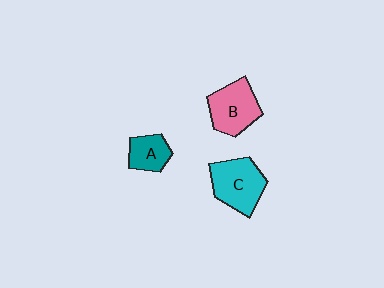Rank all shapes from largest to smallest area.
From largest to smallest: C (cyan), B (pink), A (teal).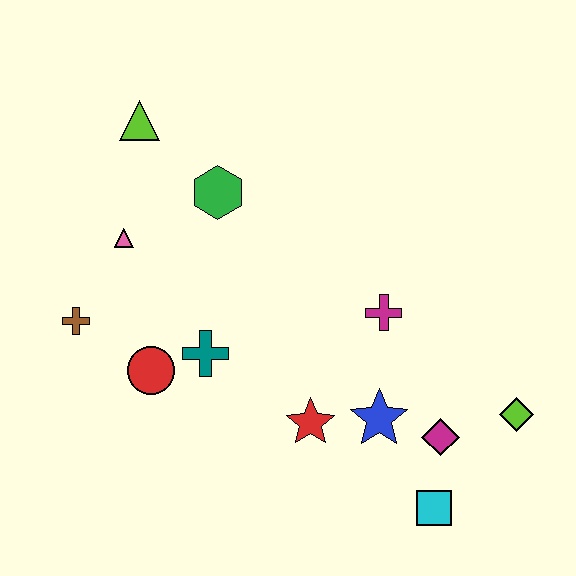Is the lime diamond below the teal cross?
Yes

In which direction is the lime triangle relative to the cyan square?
The lime triangle is above the cyan square.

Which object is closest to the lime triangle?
The green hexagon is closest to the lime triangle.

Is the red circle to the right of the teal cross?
No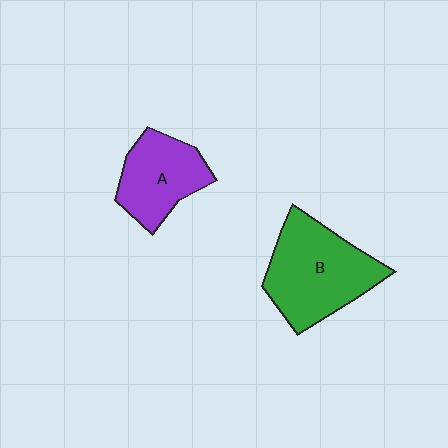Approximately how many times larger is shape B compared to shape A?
Approximately 1.5 times.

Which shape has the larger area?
Shape B (green).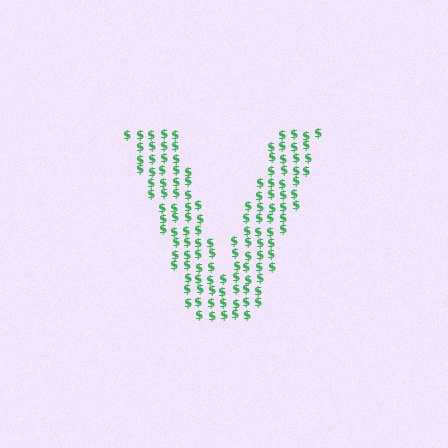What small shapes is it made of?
It is made of small dollar signs.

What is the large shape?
The large shape is the letter V.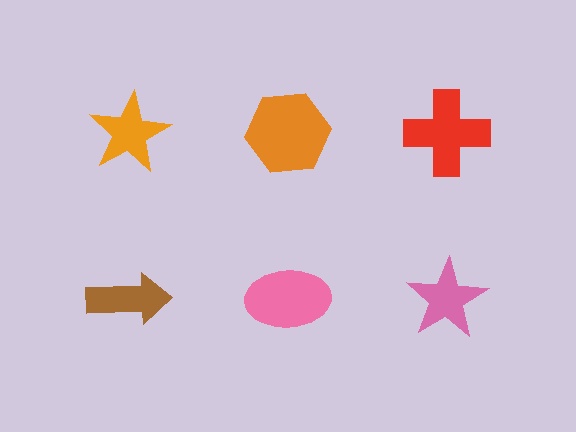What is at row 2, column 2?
A pink ellipse.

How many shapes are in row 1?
3 shapes.